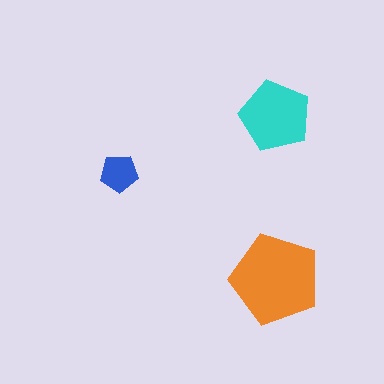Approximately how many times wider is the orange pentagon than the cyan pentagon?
About 1.5 times wider.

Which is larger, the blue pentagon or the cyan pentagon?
The cyan one.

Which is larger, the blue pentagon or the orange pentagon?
The orange one.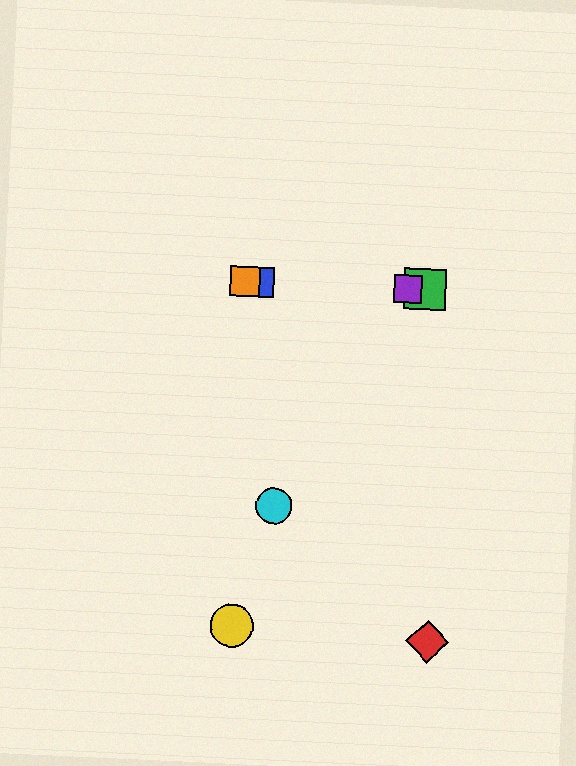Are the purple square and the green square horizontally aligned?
Yes, both are at y≈289.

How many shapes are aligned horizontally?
4 shapes (the blue square, the green square, the purple square, the orange square) are aligned horizontally.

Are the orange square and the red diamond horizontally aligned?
No, the orange square is at y≈281 and the red diamond is at y≈641.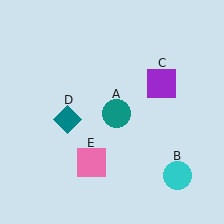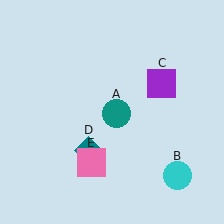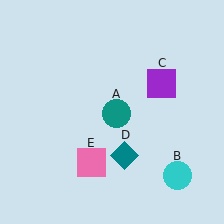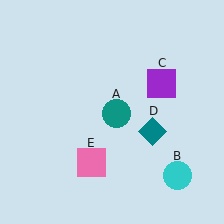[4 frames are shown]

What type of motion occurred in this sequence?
The teal diamond (object D) rotated counterclockwise around the center of the scene.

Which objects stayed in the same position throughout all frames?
Teal circle (object A) and cyan circle (object B) and purple square (object C) and pink square (object E) remained stationary.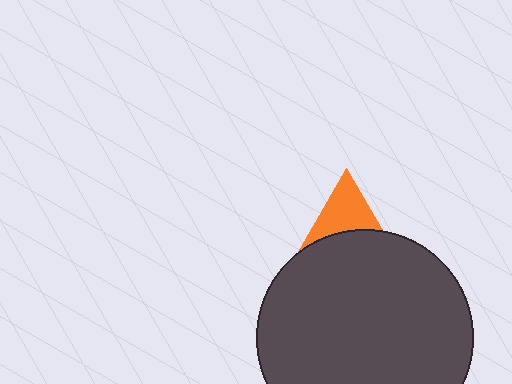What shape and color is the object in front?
The object in front is a dark gray circle.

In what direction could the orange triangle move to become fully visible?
The orange triangle could move up. That would shift it out from behind the dark gray circle entirely.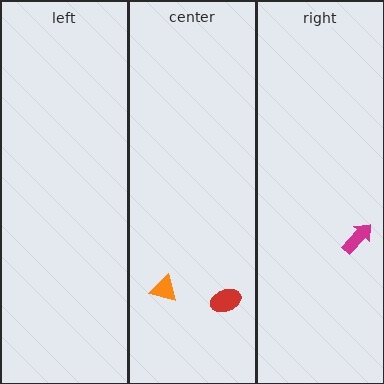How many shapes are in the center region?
2.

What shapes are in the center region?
The red ellipse, the orange triangle.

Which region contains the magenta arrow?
The right region.